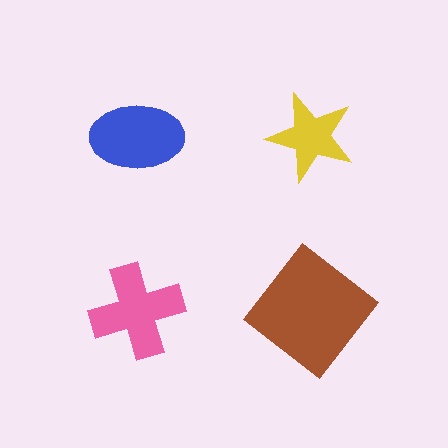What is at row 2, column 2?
A brown diamond.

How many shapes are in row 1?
2 shapes.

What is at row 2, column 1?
A pink cross.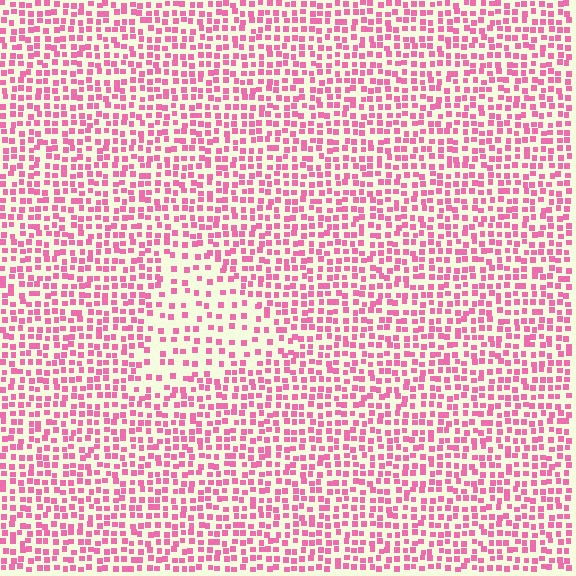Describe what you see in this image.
The image contains small pink elements arranged at two different densities. A triangle-shaped region is visible where the elements are less densely packed than the surrounding area.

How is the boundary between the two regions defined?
The boundary is defined by a change in element density (approximately 2.0x ratio). All elements are the same color, size, and shape.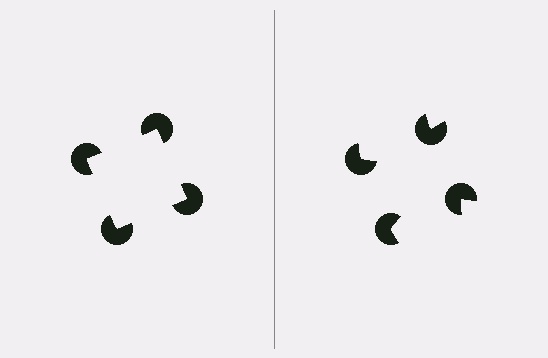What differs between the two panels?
The pac-man discs are positioned identically on both sides; only the wedge orientations differ. On the left they align to a square; on the right they are misaligned.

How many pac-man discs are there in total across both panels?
8 — 4 on each side.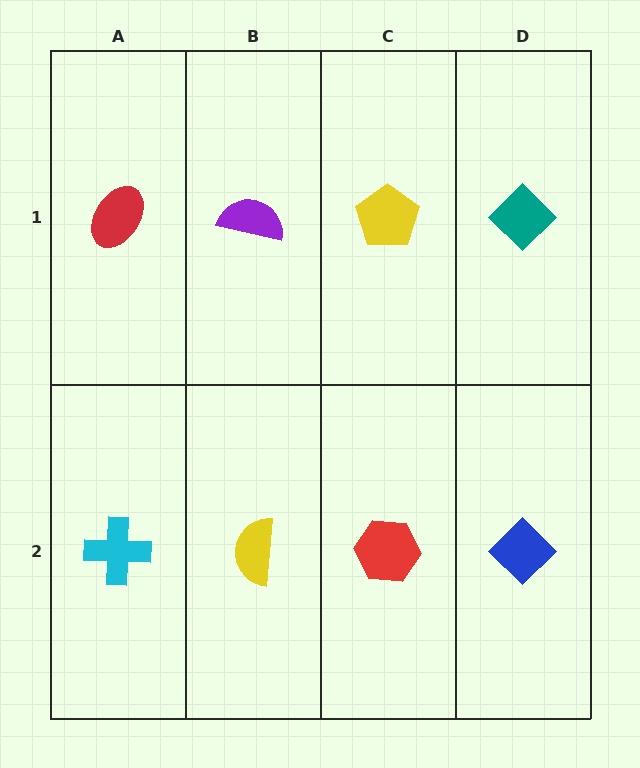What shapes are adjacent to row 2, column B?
A purple semicircle (row 1, column B), a cyan cross (row 2, column A), a red hexagon (row 2, column C).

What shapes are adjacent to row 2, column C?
A yellow pentagon (row 1, column C), a yellow semicircle (row 2, column B), a blue diamond (row 2, column D).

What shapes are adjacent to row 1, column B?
A yellow semicircle (row 2, column B), a red ellipse (row 1, column A), a yellow pentagon (row 1, column C).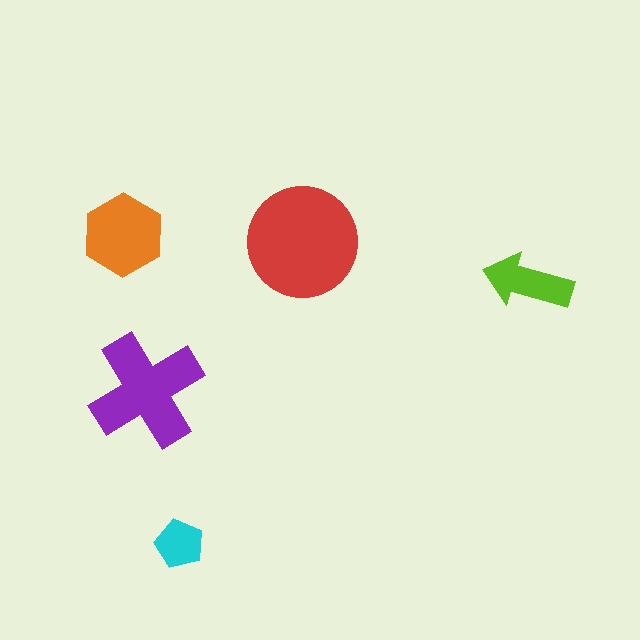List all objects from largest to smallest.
The red circle, the purple cross, the orange hexagon, the lime arrow, the cyan pentagon.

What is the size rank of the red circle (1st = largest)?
1st.